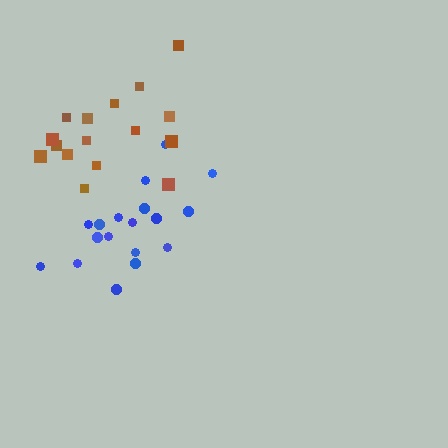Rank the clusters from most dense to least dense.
brown, blue.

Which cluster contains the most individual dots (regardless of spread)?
Blue (18).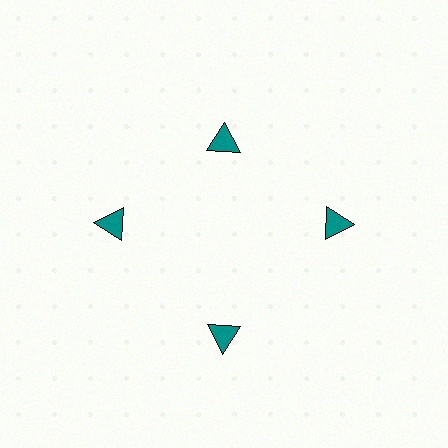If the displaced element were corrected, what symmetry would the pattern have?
It would have 4-fold rotational symmetry — the pattern would map onto itself every 90 degrees.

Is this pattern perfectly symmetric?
No. The 4 teal triangles are arranged in a ring, but one element near the 12 o'clock position is pulled inward toward the center, breaking the 4-fold rotational symmetry.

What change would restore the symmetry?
The symmetry would be restored by moving it outward, back onto the ring so that all 4 triangles sit at equal angles and equal distance from the center.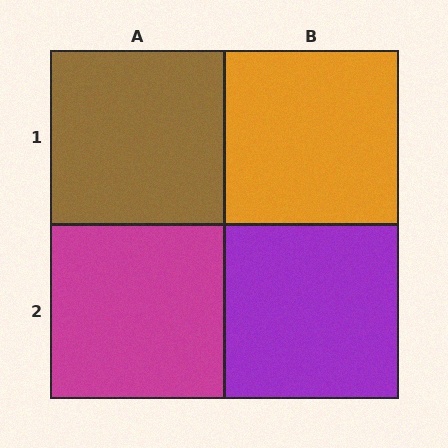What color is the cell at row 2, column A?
Magenta.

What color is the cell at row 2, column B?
Purple.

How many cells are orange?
1 cell is orange.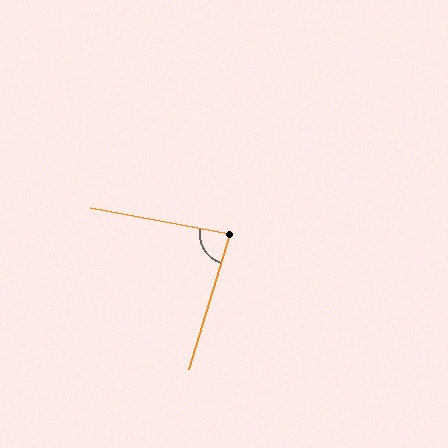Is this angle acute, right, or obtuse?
It is acute.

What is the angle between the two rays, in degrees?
Approximately 84 degrees.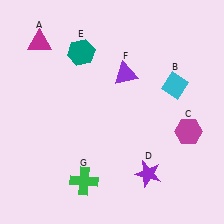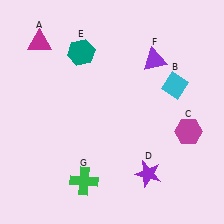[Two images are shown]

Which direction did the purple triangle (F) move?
The purple triangle (F) moved right.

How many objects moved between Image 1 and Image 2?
1 object moved between the two images.